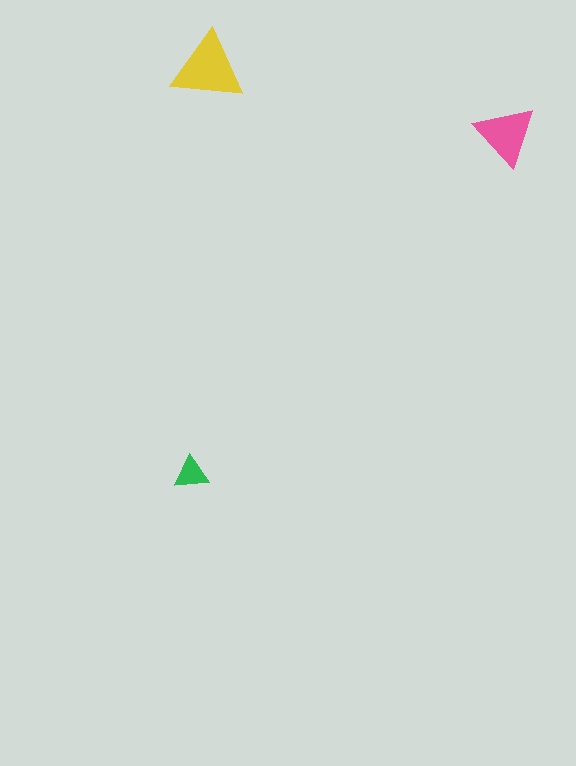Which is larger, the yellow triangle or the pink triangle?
The yellow one.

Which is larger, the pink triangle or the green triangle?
The pink one.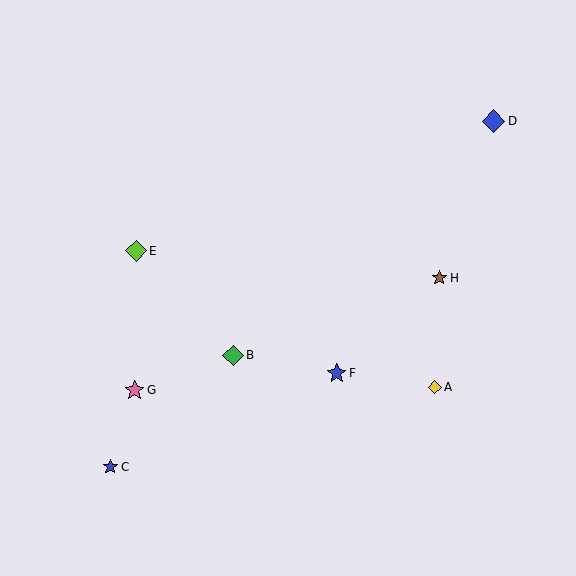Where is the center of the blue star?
The center of the blue star is at (337, 373).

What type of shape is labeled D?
Shape D is a blue diamond.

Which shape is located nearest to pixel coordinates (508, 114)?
The blue diamond (labeled D) at (493, 121) is nearest to that location.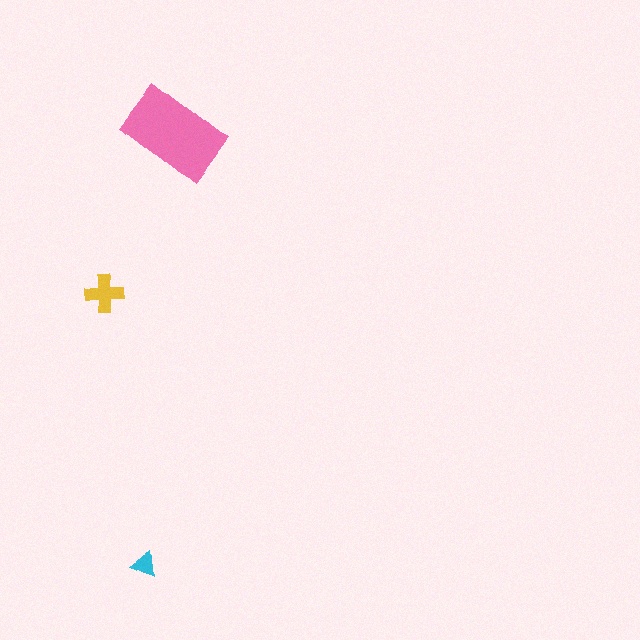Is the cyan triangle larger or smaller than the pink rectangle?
Smaller.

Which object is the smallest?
The cyan triangle.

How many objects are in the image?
There are 3 objects in the image.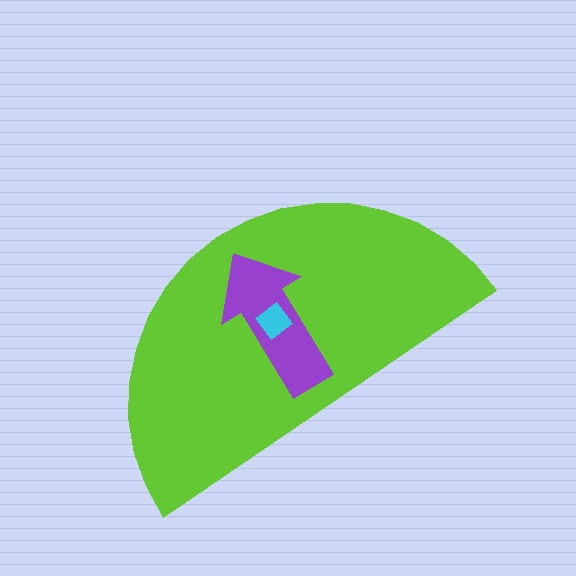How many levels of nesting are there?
3.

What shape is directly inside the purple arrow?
The cyan diamond.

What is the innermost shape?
The cyan diamond.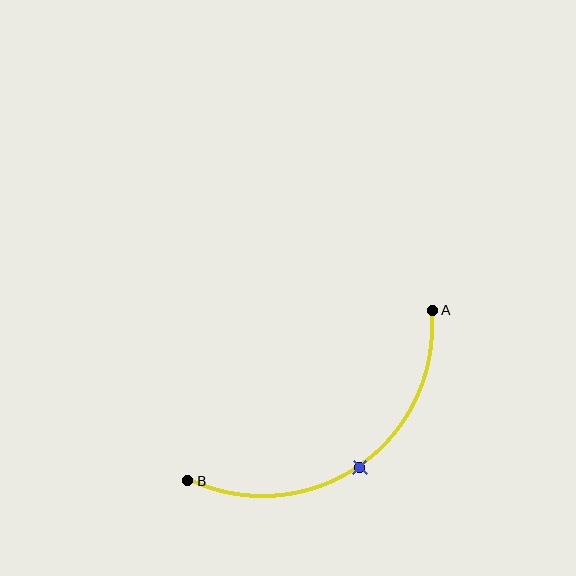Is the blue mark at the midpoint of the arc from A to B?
Yes. The blue mark lies on the arc at equal arc-length from both A and B — it is the arc midpoint.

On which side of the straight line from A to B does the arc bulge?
The arc bulges below and to the right of the straight line connecting A and B.